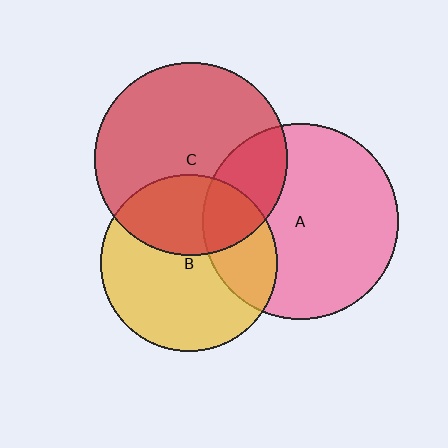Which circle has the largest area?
Circle A (pink).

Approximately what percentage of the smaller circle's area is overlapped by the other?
Approximately 25%.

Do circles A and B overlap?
Yes.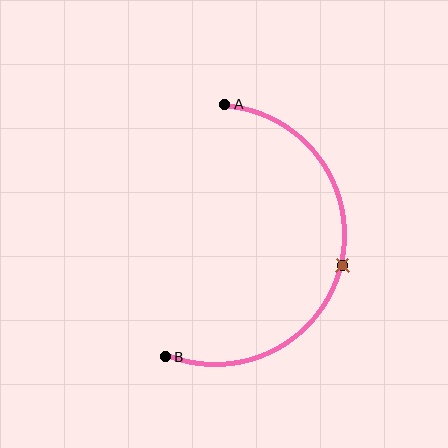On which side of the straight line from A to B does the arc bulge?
The arc bulges to the right of the straight line connecting A and B.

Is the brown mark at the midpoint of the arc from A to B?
Yes. The brown mark lies on the arc at equal arc-length from both A and B — it is the arc midpoint.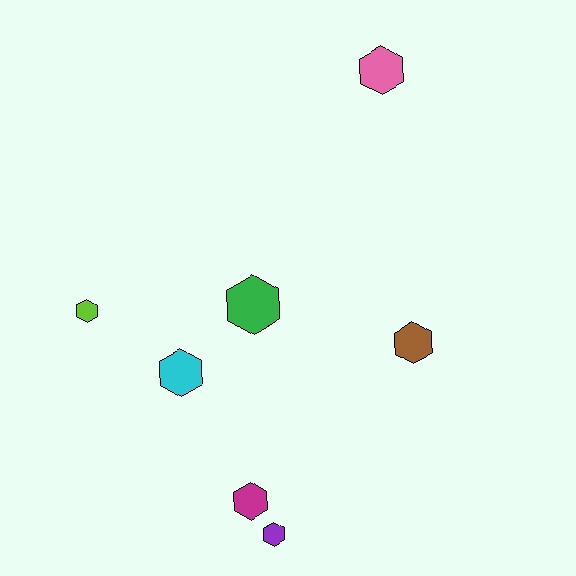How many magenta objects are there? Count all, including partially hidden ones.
There is 1 magenta object.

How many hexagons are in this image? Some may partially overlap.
There are 7 hexagons.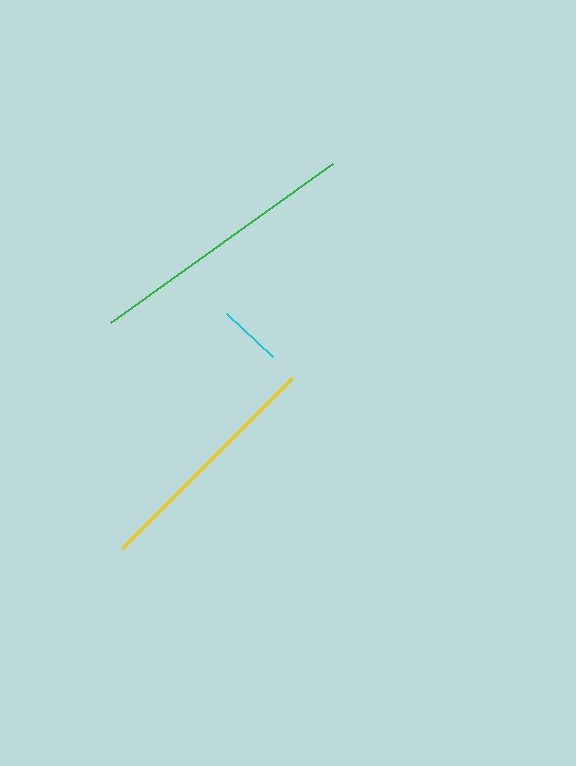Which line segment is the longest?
The green line is the longest at approximately 273 pixels.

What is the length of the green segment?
The green segment is approximately 273 pixels long.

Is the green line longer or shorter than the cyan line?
The green line is longer than the cyan line.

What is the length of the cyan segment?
The cyan segment is approximately 63 pixels long.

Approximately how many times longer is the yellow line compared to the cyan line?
The yellow line is approximately 3.8 times the length of the cyan line.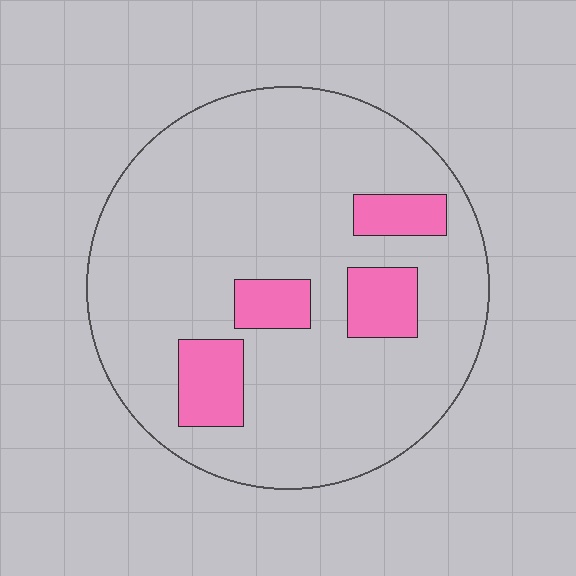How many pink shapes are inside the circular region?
4.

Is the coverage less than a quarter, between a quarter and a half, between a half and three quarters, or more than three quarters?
Less than a quarter.